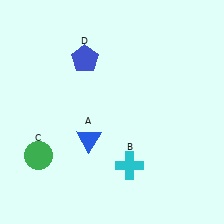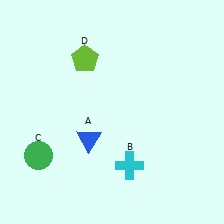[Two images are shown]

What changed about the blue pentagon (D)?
In Image 1, D is blue. In Image 2, it changed to lime.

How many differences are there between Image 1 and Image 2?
There is 1 difference between the two images.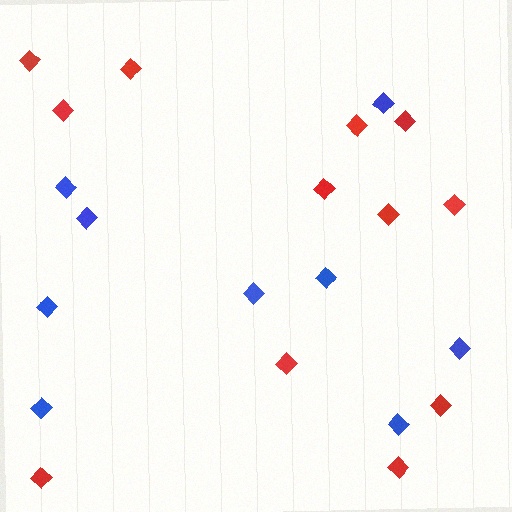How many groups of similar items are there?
There are 2 groups: one group of red diamonds (12) and one group of blue diamonds (9).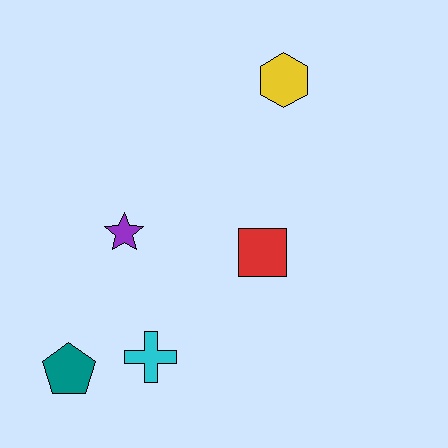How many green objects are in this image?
There are no green objects.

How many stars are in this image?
There is 1 star.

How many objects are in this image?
There are 5 objects.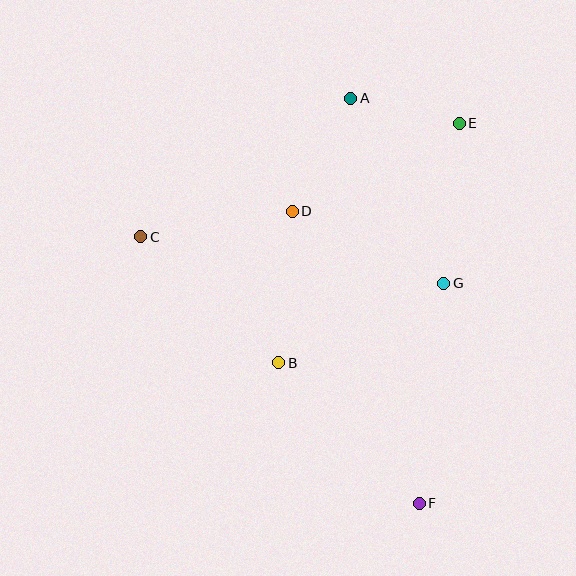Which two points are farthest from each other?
Points A and F are farthest from each other.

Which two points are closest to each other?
Points A and E are closest to each other.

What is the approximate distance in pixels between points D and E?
The distance between D and E is approximately 189 pixels.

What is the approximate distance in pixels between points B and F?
The distance between B and F is approximately 199 pixels.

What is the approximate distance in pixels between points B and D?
The distance between B and D is approximately 152 pixels.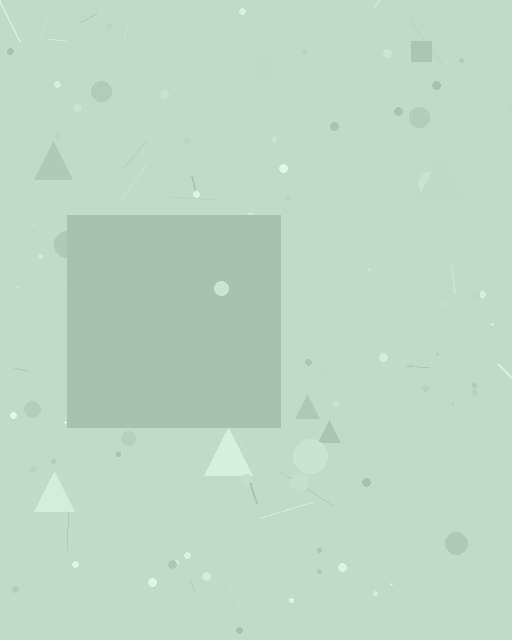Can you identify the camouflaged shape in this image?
The camouflaged shape is a square.